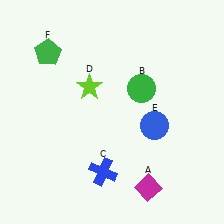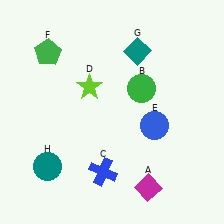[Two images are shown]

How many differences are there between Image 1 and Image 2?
There are 2 differences between the two images.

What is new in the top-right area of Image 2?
A teal diamond (G) was added in the top-right area of Image 2.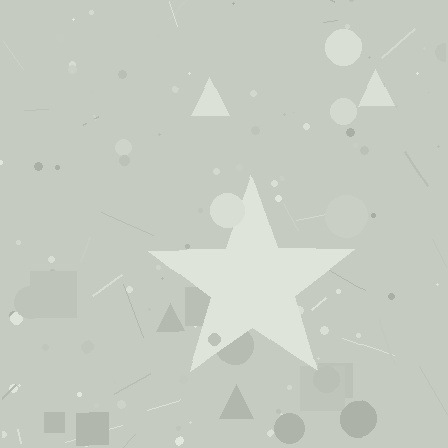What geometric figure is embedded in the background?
A star is embedded in the background.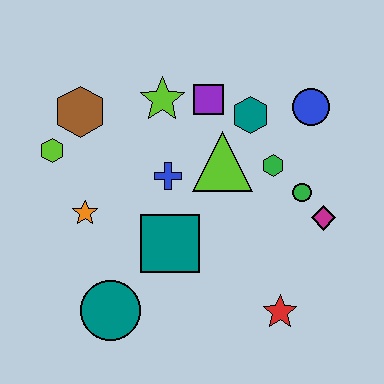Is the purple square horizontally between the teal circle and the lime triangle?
Yes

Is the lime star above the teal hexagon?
Yes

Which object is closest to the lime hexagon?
The brown hexagon is closest to the lime hexagon.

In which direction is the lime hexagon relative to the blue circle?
The lime hexagon is to the left of the blue circle.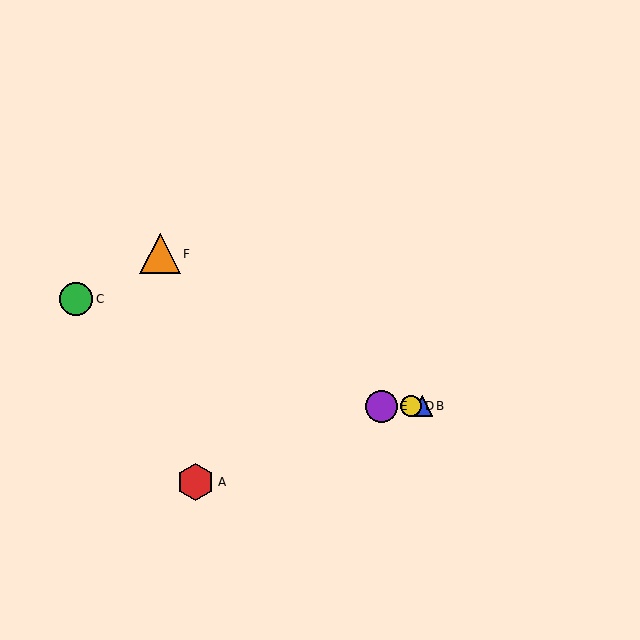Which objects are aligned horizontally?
Objects B, D, E are aligned horizontally.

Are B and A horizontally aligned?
No, B is at y≈406 and A is at y≈482.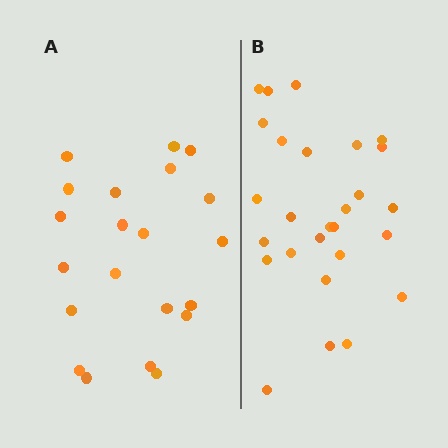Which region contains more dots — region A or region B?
Region B (the right region) has more dots.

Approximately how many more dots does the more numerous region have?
Region B has about 6 more dots than region A.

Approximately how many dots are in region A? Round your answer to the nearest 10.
About 20 dots. (The exact count is 21, which rounds to 20.)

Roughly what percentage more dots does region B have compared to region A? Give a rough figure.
About 30% more.